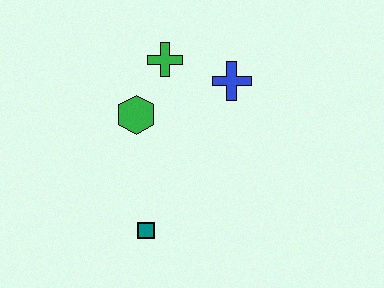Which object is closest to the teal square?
The green hexagon is closest to the teal square.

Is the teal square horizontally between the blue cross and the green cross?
No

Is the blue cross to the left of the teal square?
No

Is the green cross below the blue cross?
No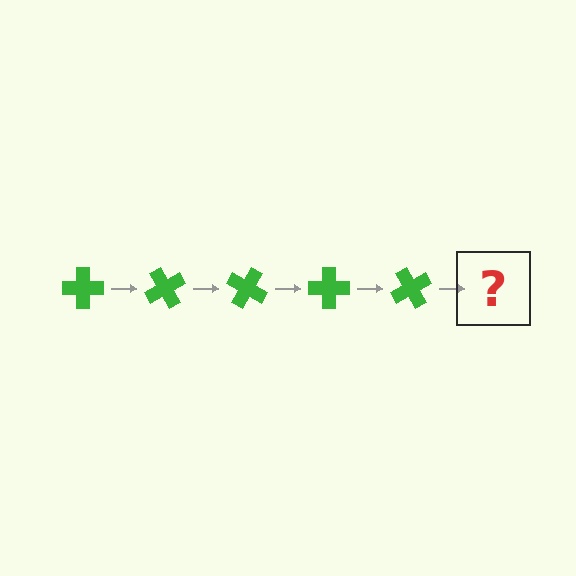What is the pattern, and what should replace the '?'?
The pattern is that the cross rotates 60 degrees each step. The '?' should be a green cross rotated 300 degrees.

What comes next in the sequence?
The next element should be a green cross rotated 300 degrees.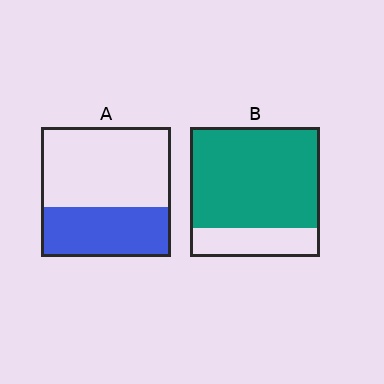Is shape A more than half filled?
No.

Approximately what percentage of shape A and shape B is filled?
A is approximately 40% and B is approximately 80%.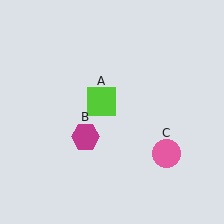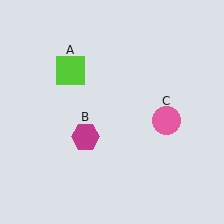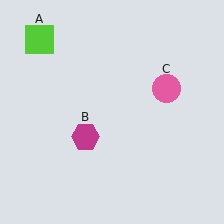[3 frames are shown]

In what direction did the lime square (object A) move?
The lime square (object A) moved up and to the left.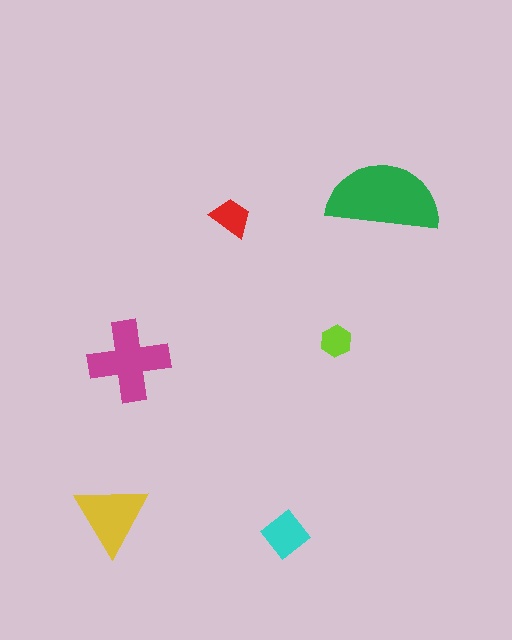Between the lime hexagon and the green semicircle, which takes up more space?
The green semicircle.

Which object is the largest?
The green semicircle.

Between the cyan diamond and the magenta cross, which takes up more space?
The magenta cross.